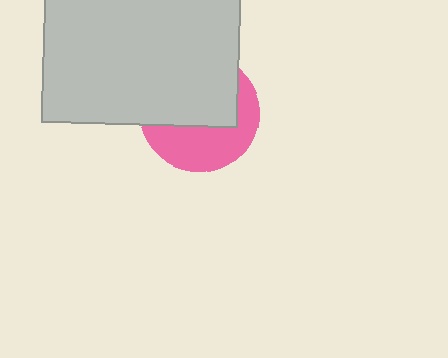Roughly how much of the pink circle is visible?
A small part of it is visible (roughly 44%).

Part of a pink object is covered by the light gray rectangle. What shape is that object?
It is a circle.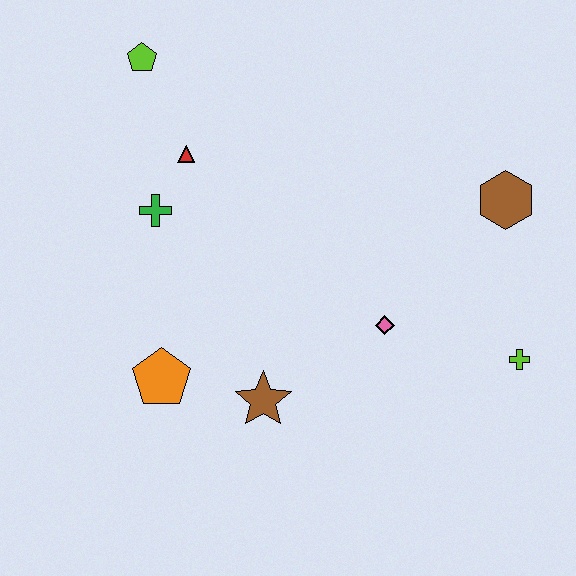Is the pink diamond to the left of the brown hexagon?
Yes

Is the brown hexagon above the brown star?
Yes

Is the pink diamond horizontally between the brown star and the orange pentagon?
No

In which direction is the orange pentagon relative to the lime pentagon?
The orange pentagon is below the lime pentagon.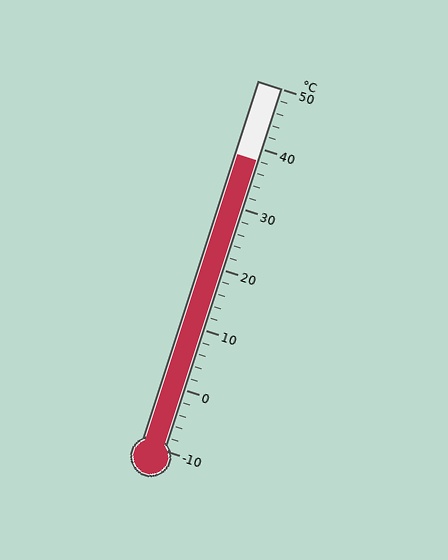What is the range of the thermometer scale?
The thermometer scale ranges from -10°C to 50°C.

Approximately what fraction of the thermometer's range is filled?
The thermometer is filled to approximately 80% of its range.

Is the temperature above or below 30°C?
The temperature is above 30°C.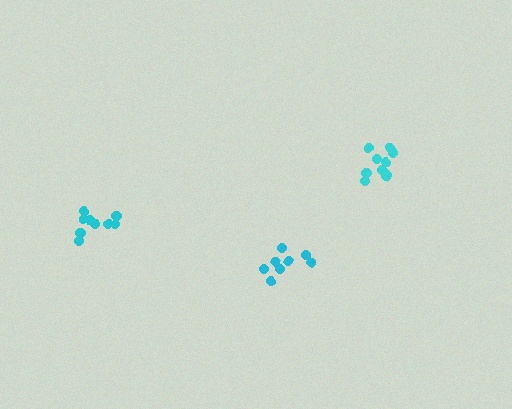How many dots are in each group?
Group 1: 9 dots, Group 2: 9 dots, Group 3: 10 dots (28 total).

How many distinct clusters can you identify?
There are 3 distinct clusters.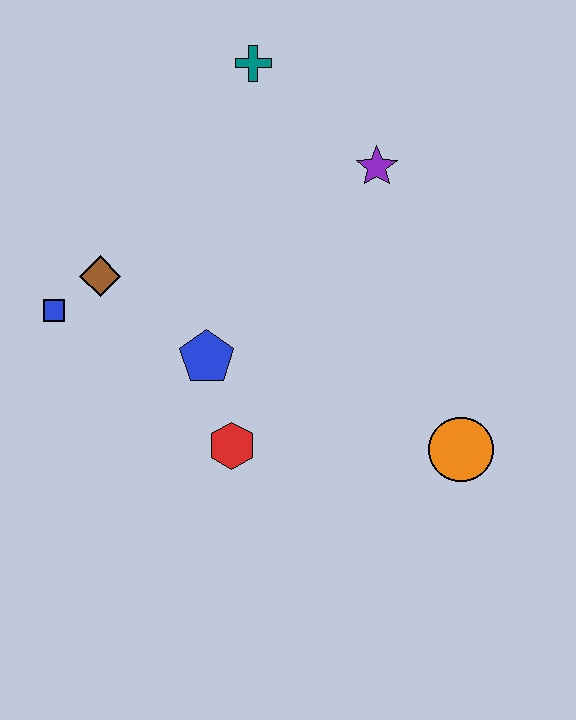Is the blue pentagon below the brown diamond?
Yes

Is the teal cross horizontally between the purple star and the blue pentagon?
Yes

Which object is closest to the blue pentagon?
The red hexagon is closest to the blue pentagon.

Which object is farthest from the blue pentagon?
The teal cross is farthest from the blue pentagon.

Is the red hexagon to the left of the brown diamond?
No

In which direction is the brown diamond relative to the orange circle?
The brown diamond is to the left of the orange circle.